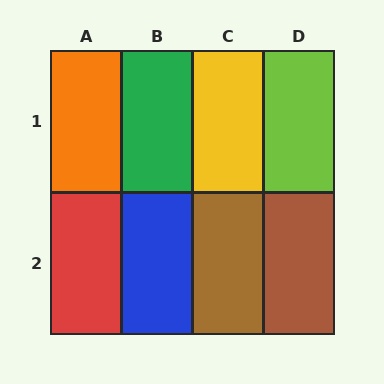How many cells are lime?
1 cell is lime.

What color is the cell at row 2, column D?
Brown.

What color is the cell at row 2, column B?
Blue.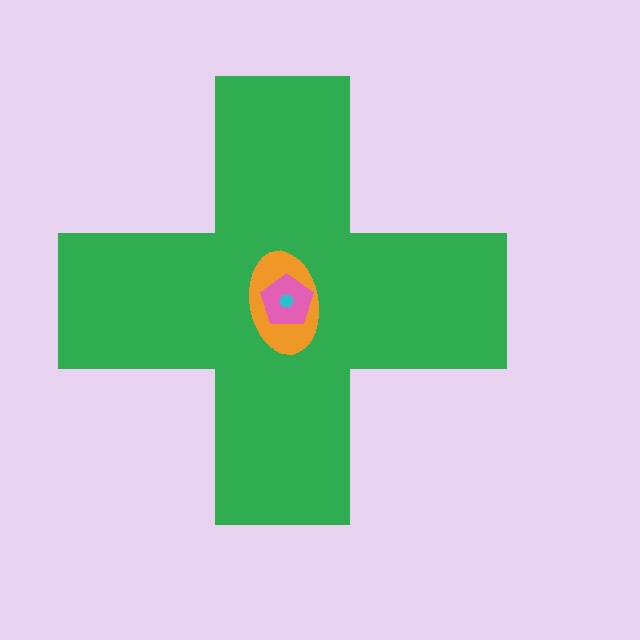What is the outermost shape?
The green cross.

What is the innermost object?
The cyan hexagon.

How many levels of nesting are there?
4.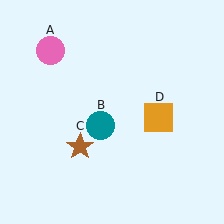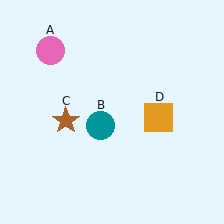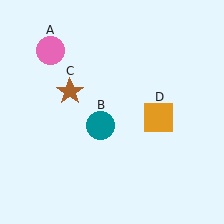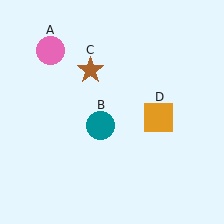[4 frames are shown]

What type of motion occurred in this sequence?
The brown star (object C) rotated clockwise around the center of the scene.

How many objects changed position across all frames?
1 object changed position: brown star (object C).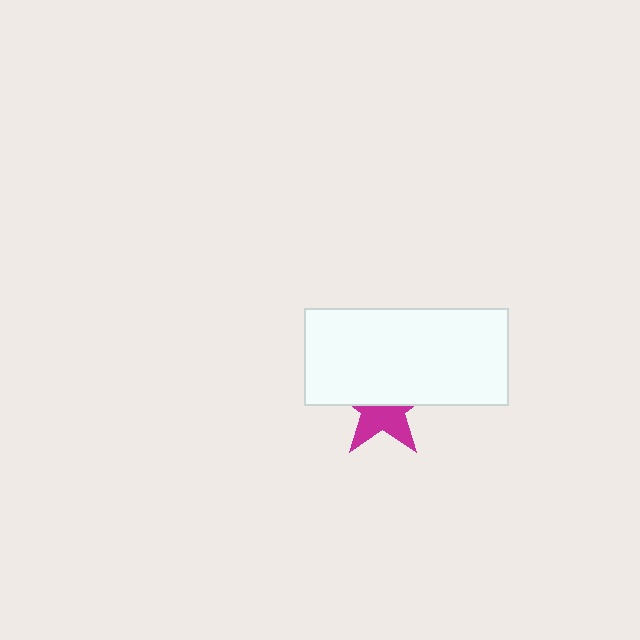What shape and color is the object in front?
The object in front is a white rectangle.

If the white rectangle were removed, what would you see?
You would see the complete magenta star.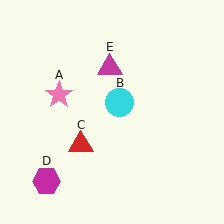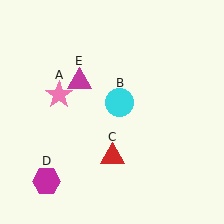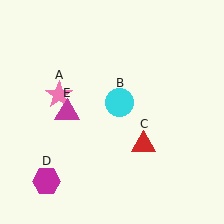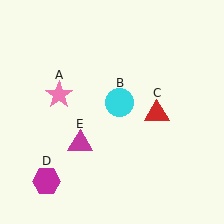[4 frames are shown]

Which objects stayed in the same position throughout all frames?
Pink star (object A) and cyan circle (object B) and magenta hexagon (object D) remained stationary.